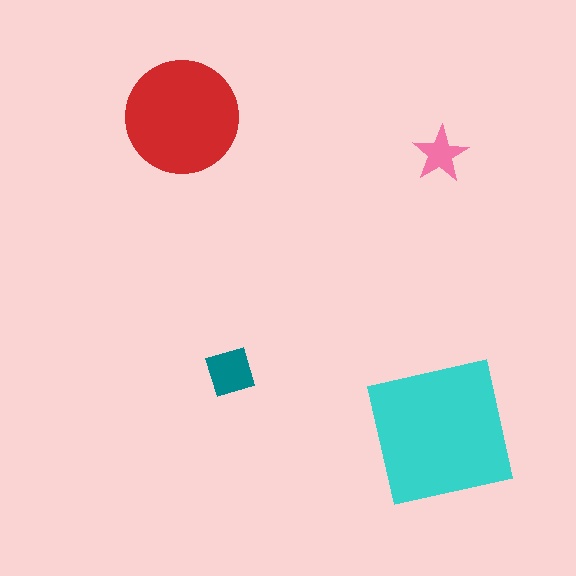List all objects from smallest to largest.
The pink star, the teal diamond, the red circle, the cyan square.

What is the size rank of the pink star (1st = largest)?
4th.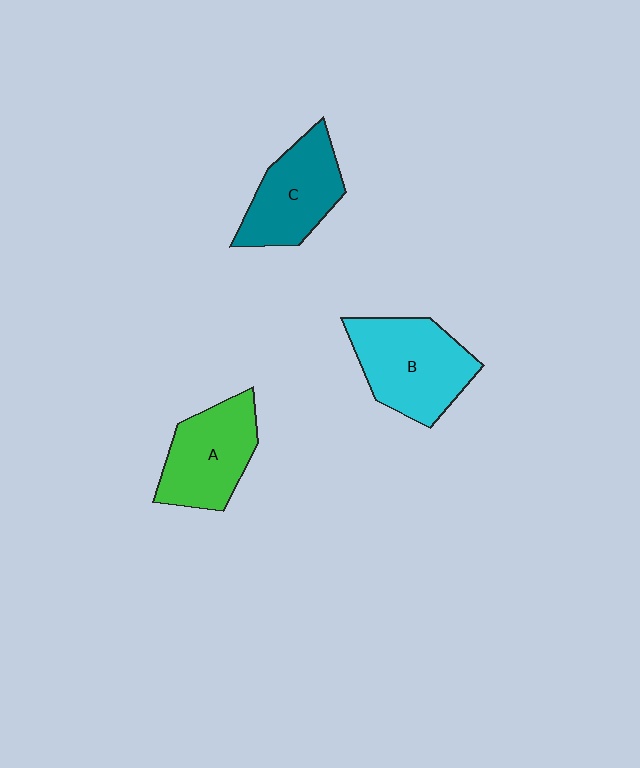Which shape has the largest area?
Shape B (cyan).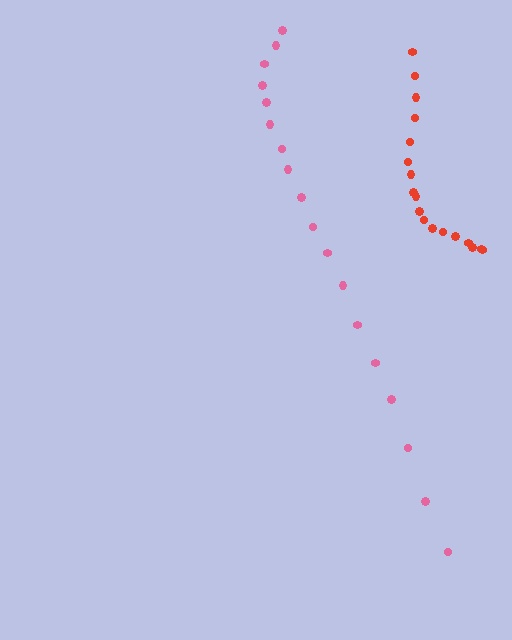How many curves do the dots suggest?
There are 2 distinct paths.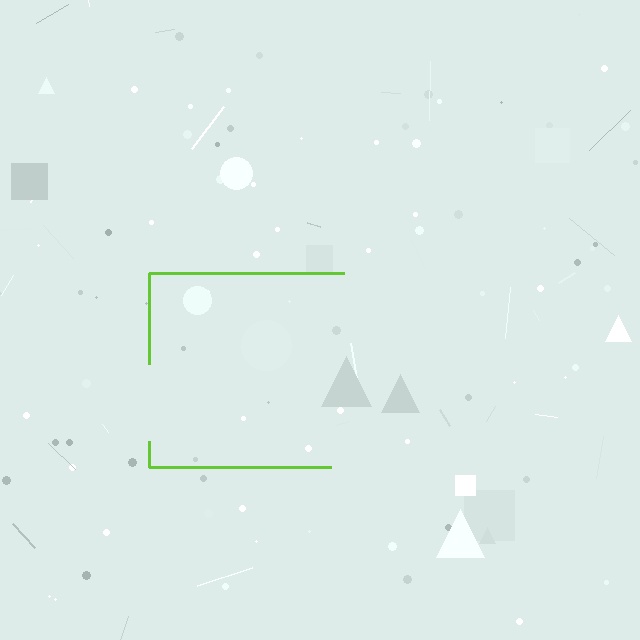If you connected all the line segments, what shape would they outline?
They would outline a square.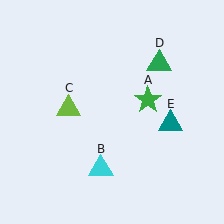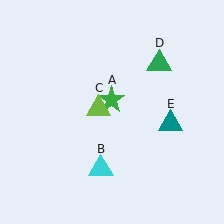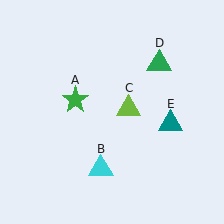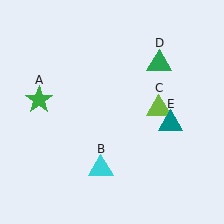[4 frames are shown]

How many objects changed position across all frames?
2 objects changed position: green star (object A), lime triangle (object C).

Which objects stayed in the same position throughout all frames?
Cyan triangle (object B) and green triangle (object D) and teal triangle (object E) remained stationary.